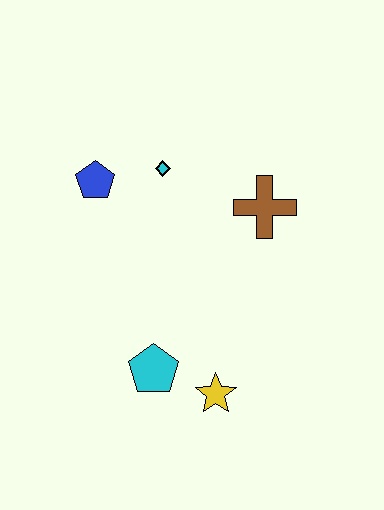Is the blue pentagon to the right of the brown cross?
No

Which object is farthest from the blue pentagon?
The yellow star is farthest from the blue pentagon.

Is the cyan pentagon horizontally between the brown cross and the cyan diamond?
No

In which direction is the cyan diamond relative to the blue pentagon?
The cyan diamond is to the right of the blue pentagon.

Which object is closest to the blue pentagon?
The cyan diamond is closest to the blue pentagon.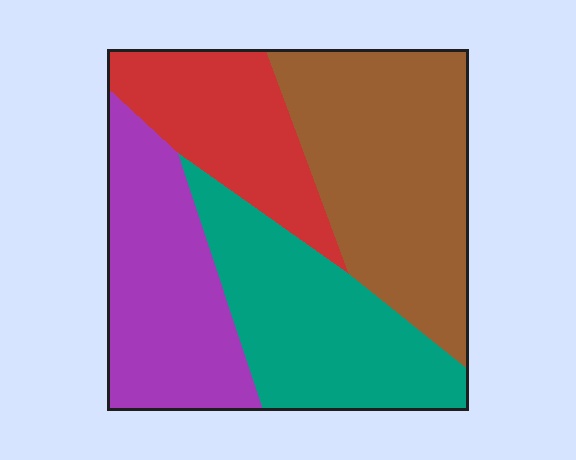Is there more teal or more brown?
Brown.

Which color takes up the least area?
Red, at roughly 20%.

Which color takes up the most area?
Brown, at roughly 30%.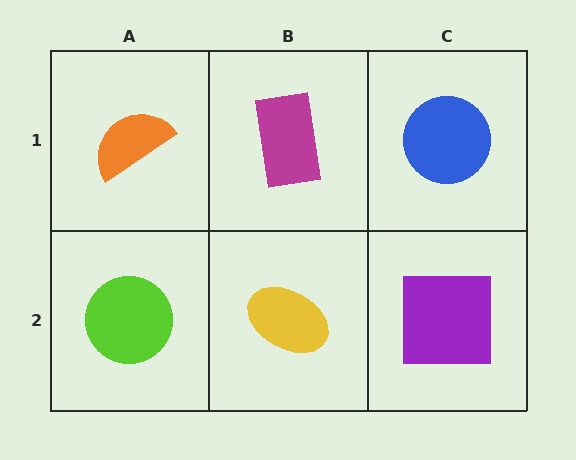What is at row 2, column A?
A lime circle.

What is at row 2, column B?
A yellow ellipse.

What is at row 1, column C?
A blue circle.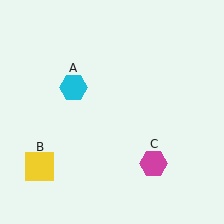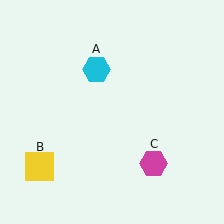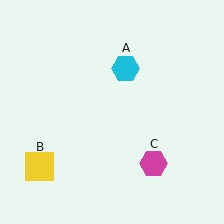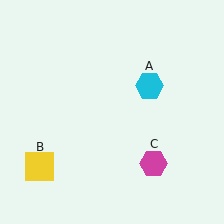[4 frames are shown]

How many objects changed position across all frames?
1 object changed position: cyan hexagon (object A).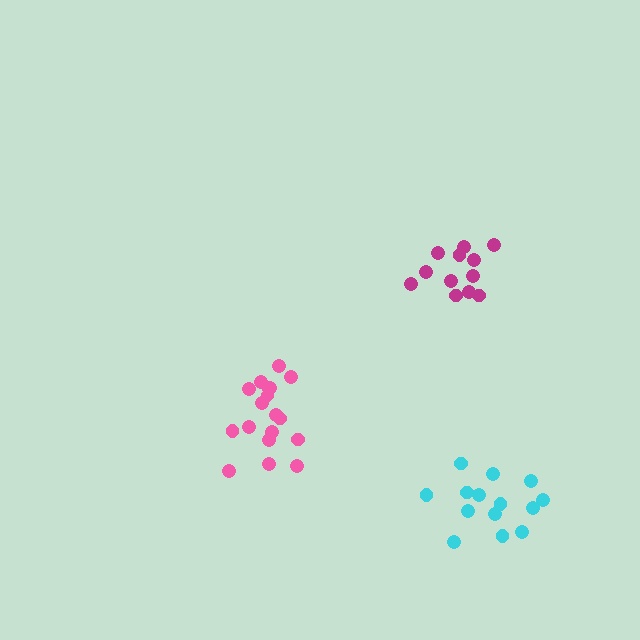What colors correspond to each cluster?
The clusters are colored: pink, magenta, cyan.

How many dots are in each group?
Group 1: 18 dots, Group 2: 12 dots, Group 3: 14 dots (44 total).